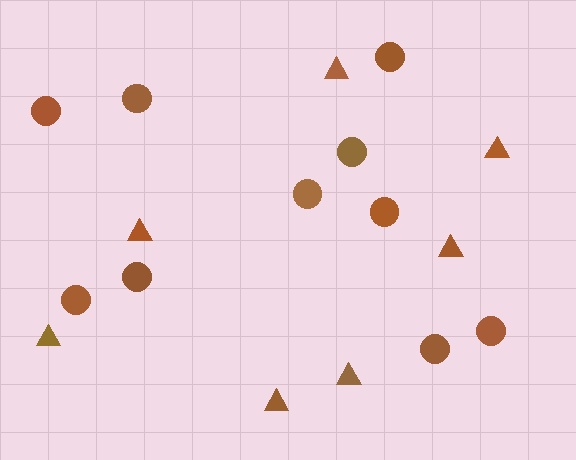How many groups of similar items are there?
There are 2 groups: one group of triangles (7) and one group of circles (10).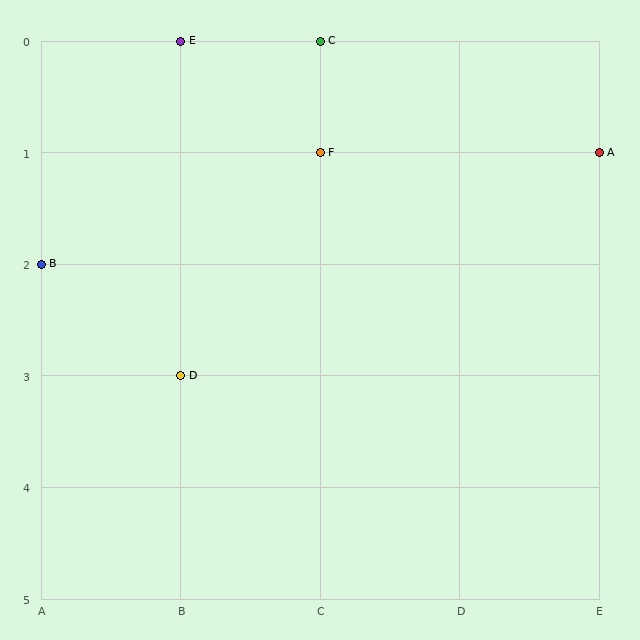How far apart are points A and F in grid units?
Points A and F are 2 columns apart.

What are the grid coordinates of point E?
Point E is at grid coordinates (B, 0).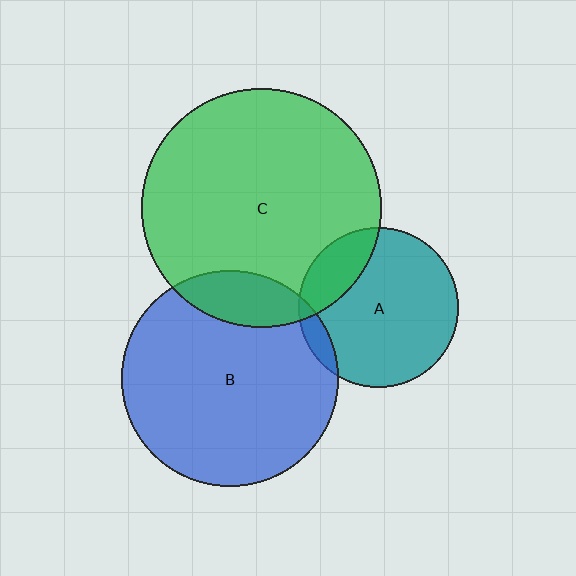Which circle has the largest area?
Circle C (green).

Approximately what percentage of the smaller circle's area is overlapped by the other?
Approximately 20%.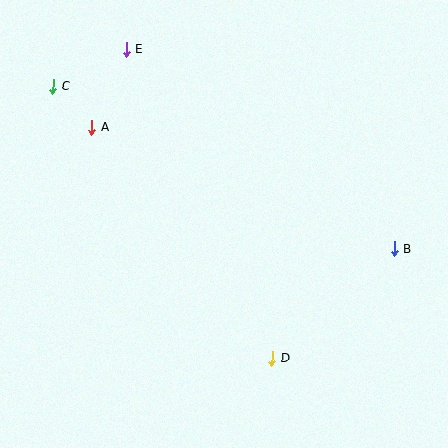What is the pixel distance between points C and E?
The distance between C and E is 82 pixels.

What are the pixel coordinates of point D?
Point D is at (272, 358).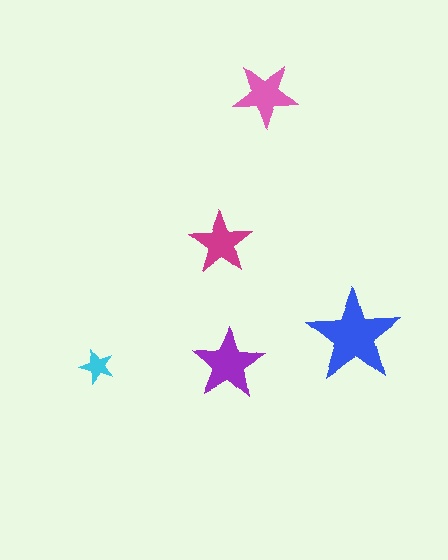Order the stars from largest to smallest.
the blue one, the purple one, the pink one, the magenta one, the cyan one.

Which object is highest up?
The pink star is topmost.